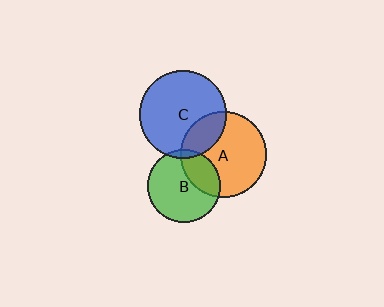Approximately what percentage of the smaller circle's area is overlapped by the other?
Approximately 5%.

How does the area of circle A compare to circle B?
Approximately 1.4 times.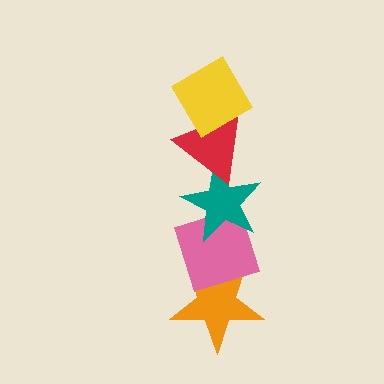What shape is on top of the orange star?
The pink diamond is on top of the orange star.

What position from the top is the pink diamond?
The pink diamond is 4th from the top.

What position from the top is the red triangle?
The red triangle is 2nd from the top.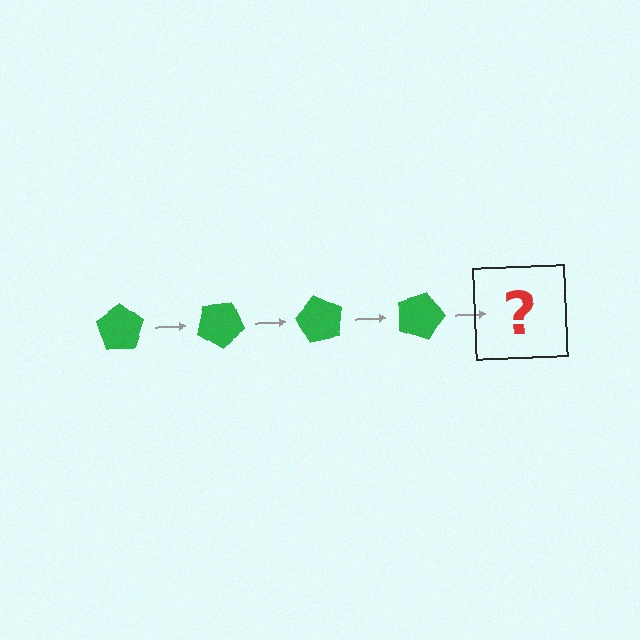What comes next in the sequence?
The next element should be a green pentagon rotated 120 degrees.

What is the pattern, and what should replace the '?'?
The pattern is that the pentagon rotates 30 degrees each step. The '?' should be a green pentagon rotated 120 degrees.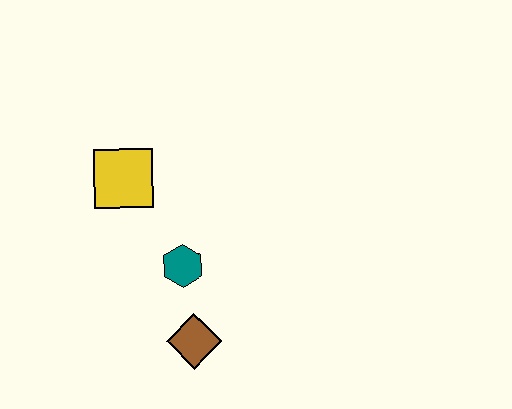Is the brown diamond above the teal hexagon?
No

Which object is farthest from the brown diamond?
The yellow square is farthest from the brown diamond.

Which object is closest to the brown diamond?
The teal hexagon is closest to the brown diamond.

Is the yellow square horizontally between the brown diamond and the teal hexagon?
No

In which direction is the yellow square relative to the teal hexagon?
The yellow square is above the teal hexagon.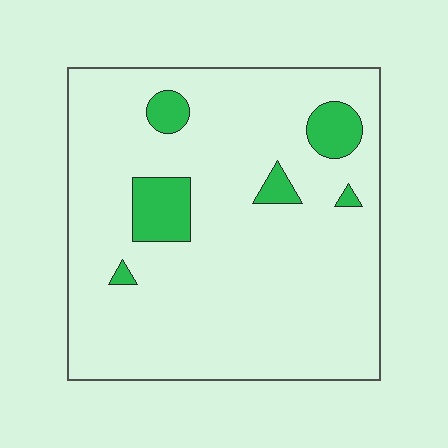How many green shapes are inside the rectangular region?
6.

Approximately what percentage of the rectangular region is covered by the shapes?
Approximately 10%.